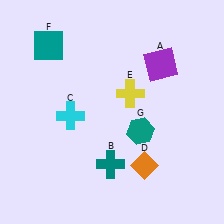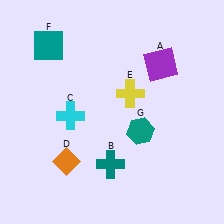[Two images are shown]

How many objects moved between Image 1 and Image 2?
1 object moved between the two images.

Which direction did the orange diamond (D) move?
The orange diamond (D) moved left.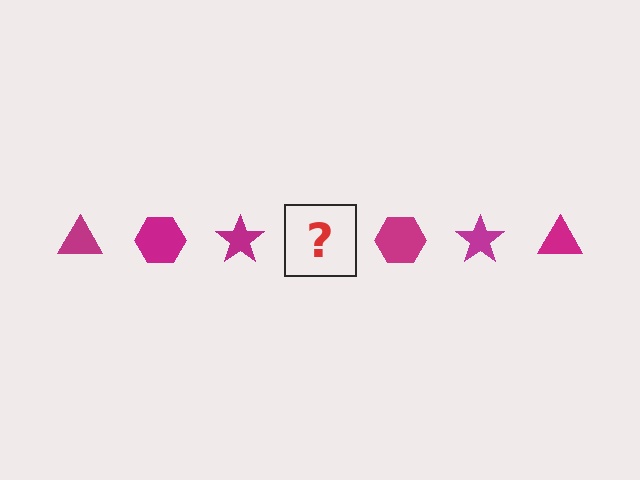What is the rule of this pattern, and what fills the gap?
The rule is that the pattern cycles through triangle, hexagon, star shapes in magenta. The gap should be filled with a magenta triangle.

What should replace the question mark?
The question mark should be replaced with a magenta triangle.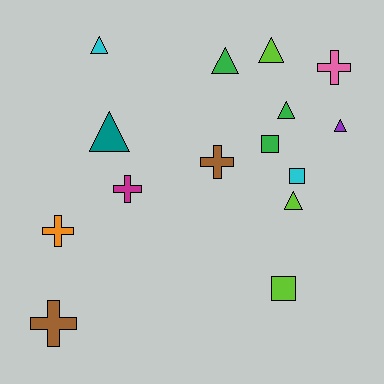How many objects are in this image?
There are 15 objects.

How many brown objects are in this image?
There are 2 brown objects.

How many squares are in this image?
There are 3 squares.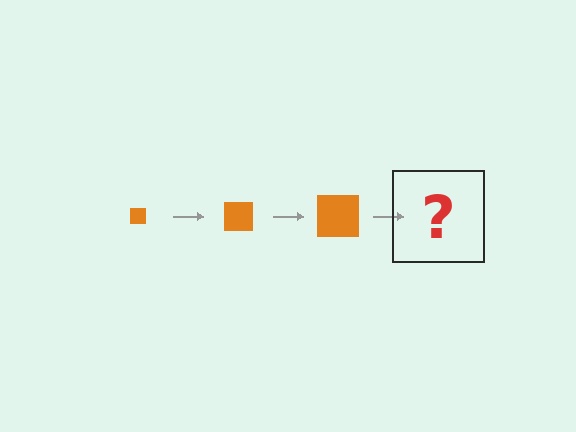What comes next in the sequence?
The next element should be an orange square, larger than the previous one.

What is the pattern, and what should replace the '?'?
The pattern is that the square gets progressively larger each step. The '?' should be an orange square, larger than the previous one.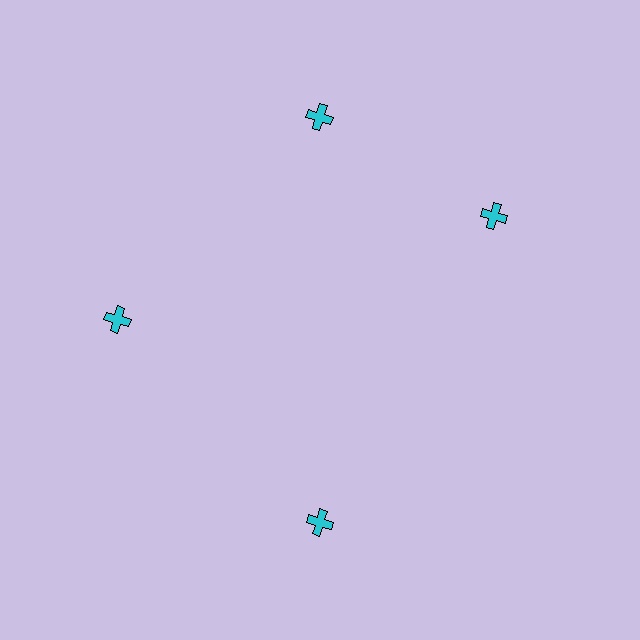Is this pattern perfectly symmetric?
No. The 4 cyan crosses are arranged in a ring, but one element near the 3 o'clock position is rotated out of alignment along the ring, breaking the 4-fold rotational symmetry.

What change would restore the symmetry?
The symmetry would be restored by rotating it back into even spacing with its neighbors so that all 4 crosses sit at equal angles and equal distance from the center.